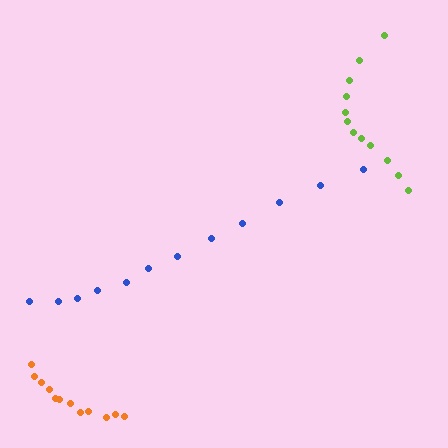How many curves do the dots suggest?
There are 3 distinct paths.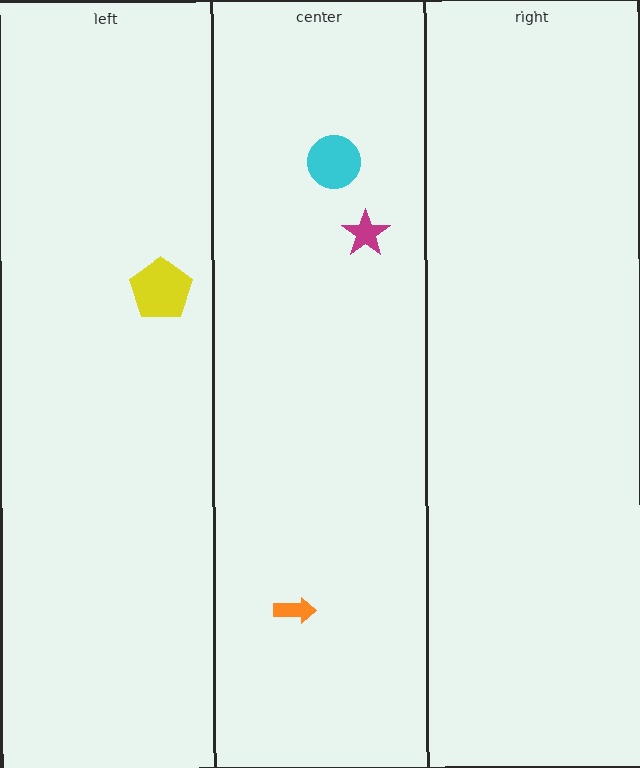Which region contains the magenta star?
The center region.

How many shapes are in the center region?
3.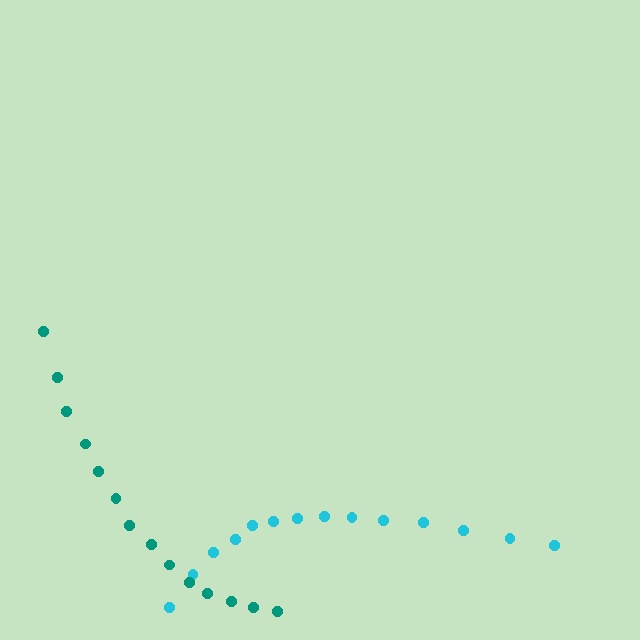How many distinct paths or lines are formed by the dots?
There are 2 distinct paths.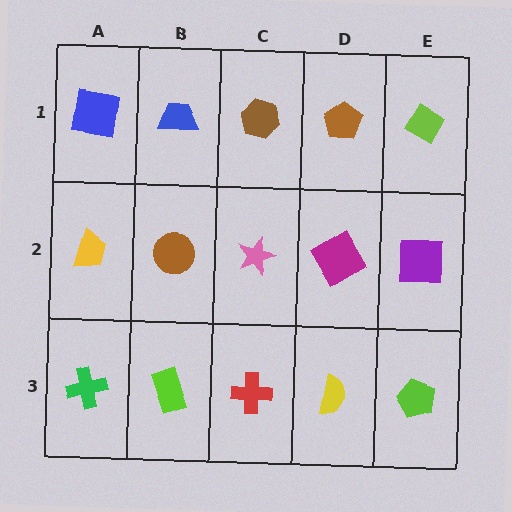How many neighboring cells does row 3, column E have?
2.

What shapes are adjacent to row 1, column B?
A brown circle (row 2, column B), a blue square (row 1, column A), a brown hexagon (row 1, column C).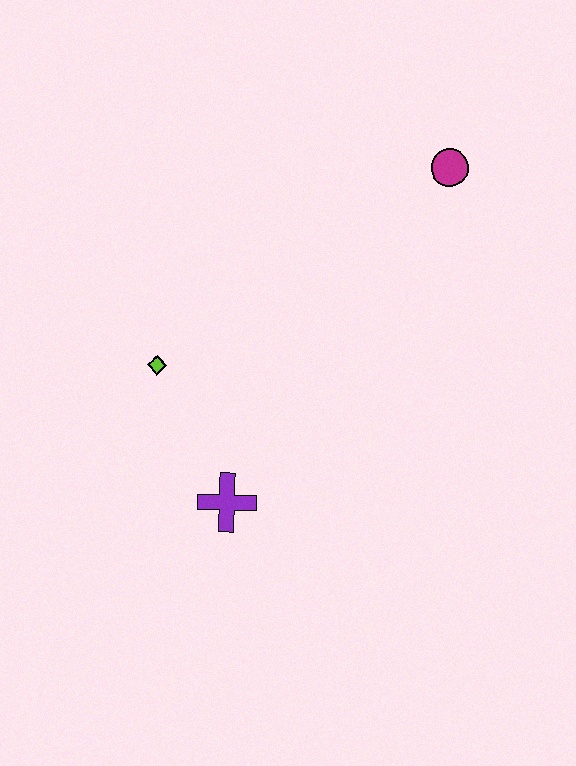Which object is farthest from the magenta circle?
The purple cross is farthest from the magenta circle.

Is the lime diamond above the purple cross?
Yes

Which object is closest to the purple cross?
The lime diamond is closest to the purple cross.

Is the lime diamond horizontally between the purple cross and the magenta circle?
No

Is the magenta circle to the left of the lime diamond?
No